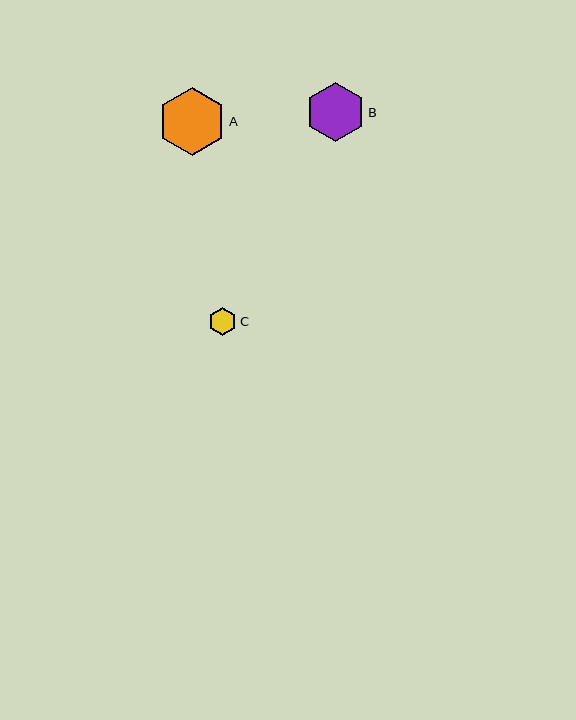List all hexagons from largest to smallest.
From largest to smallest: A, B, C.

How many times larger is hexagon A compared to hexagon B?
Hexagon A is approximately 1.1 times the size of hexagon B.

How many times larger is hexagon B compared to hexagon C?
Hexagon B is approximately 2.1 times the size of hexagon C.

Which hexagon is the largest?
Hexagon A is the largest with a size of approximately 68 pixels.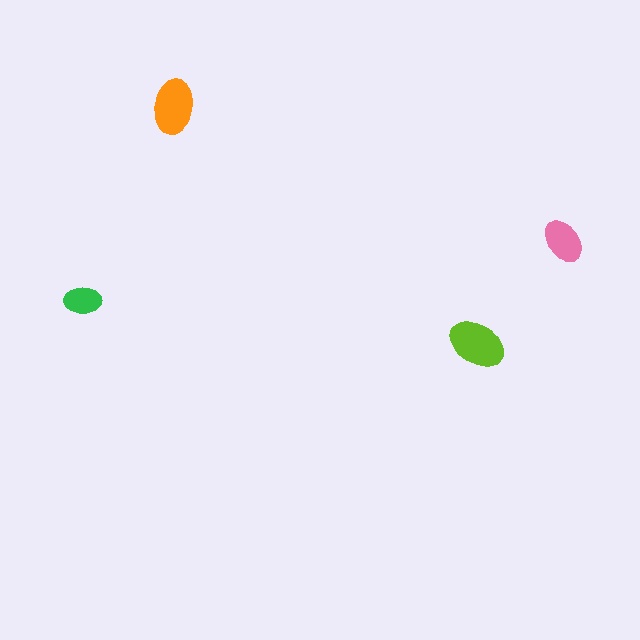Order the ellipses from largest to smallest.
the lime one, the orange one, the pink one, the green one.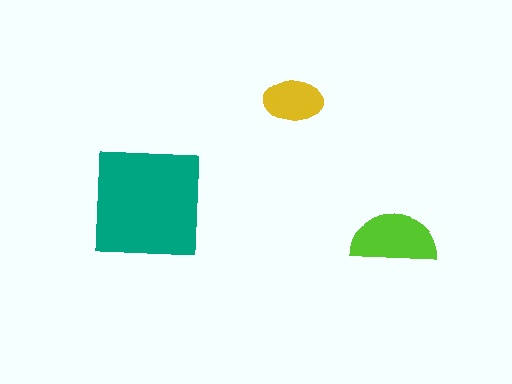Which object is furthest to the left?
The teal square is leftmost.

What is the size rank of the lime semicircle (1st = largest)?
2nd.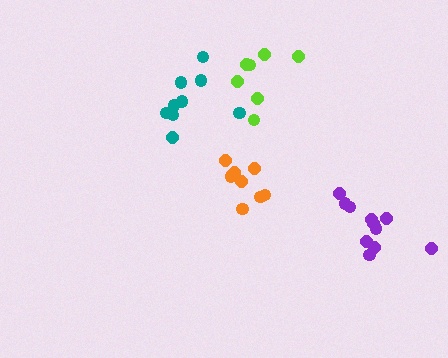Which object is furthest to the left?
The teal cluster is leftmost.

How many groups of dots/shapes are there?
There are 4 groups.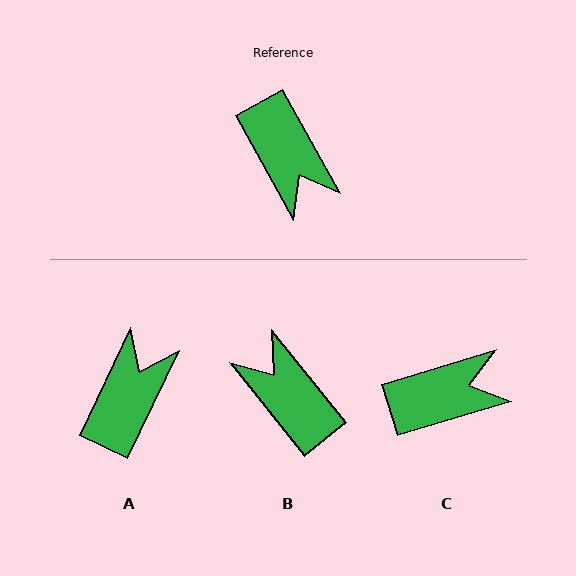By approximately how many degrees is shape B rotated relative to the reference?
Approximately 170 degrees clockwise.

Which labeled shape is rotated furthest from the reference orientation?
B, about 170 degrees away.